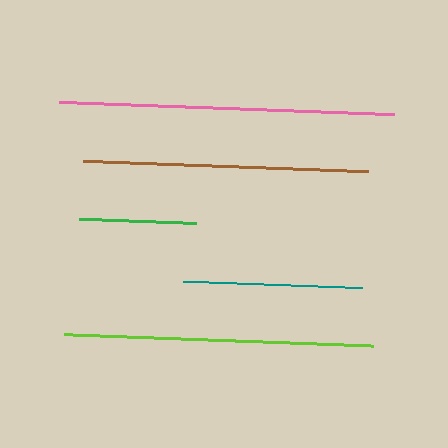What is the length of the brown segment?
The brown segment is approximately 285 pixels long.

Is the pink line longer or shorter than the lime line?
The pink line is longer than the lime line.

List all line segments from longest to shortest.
From longest to shortest: pink, lime, brown, teal, green.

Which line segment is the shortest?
The green line is the shortest at approximately 116 pixels.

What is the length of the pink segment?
The pink segment is approximately 334 pixels long.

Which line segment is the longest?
The pink line is the longest at approximately 334 pixels.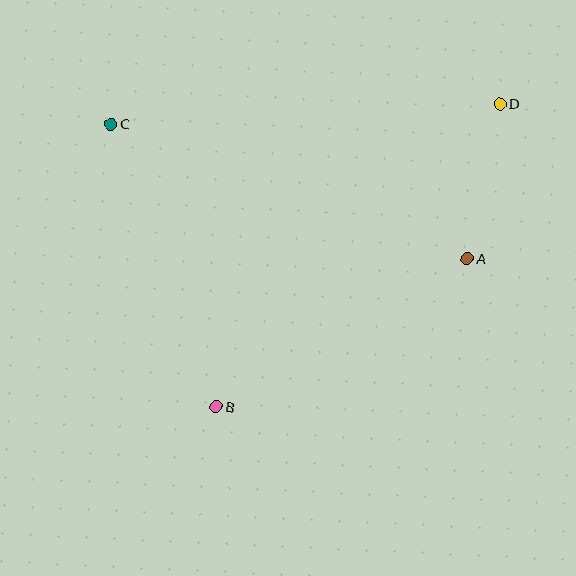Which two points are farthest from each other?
Points B and D are farthest from each other.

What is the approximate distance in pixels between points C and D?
The distance between C and D is approximately 389 pixels.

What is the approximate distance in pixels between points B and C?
The distance between B and C is approximately 301 pixels.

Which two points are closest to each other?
Points A and D are closest to each other.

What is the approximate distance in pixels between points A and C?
The distance between A and C is approximately 381 pixels.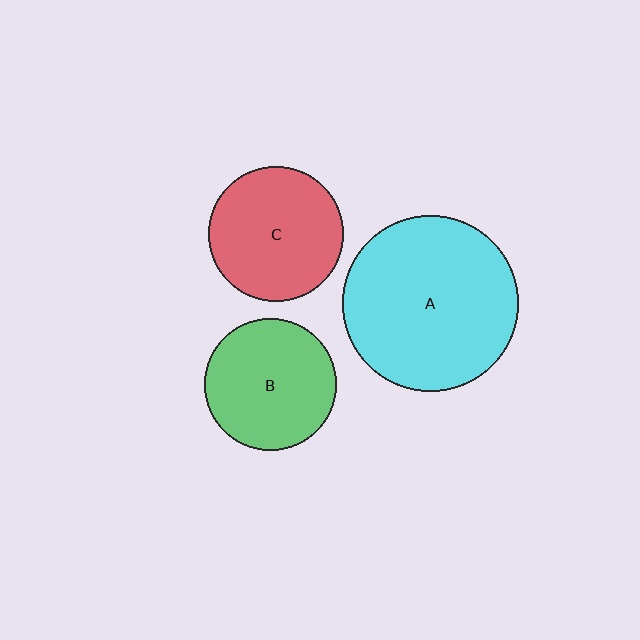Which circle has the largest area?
Circle A (cyan).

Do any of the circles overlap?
No, none of the circles overlap.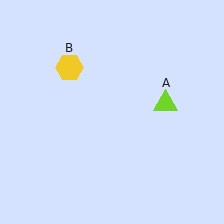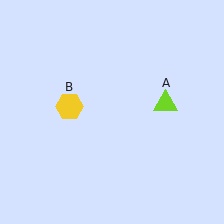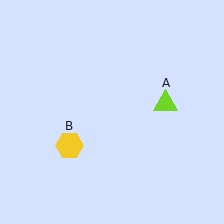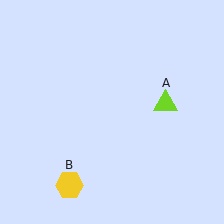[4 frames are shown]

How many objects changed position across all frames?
1 object changed position: yellow hexagon (object B).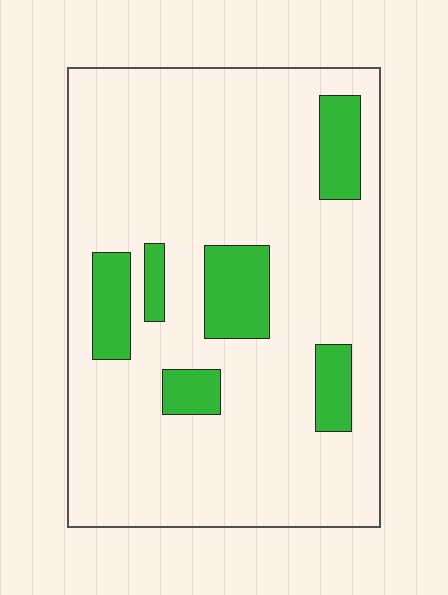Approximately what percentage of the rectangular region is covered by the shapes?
Approximately 15%.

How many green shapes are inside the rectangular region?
6.